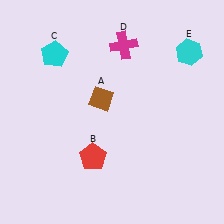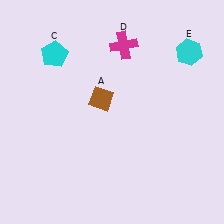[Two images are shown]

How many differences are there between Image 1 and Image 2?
There is 1 difference between the two images.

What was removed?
The red pentagon (B) was removed in Image 2.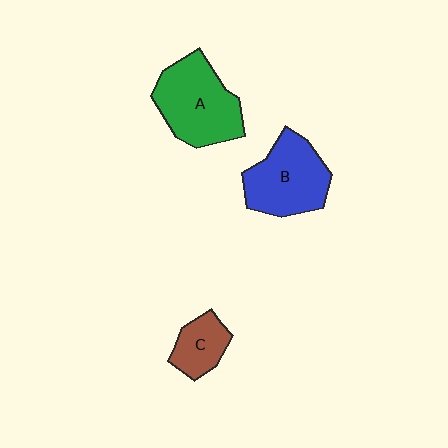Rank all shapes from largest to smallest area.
From largest to smallest: A (green), B (blue), C (brown).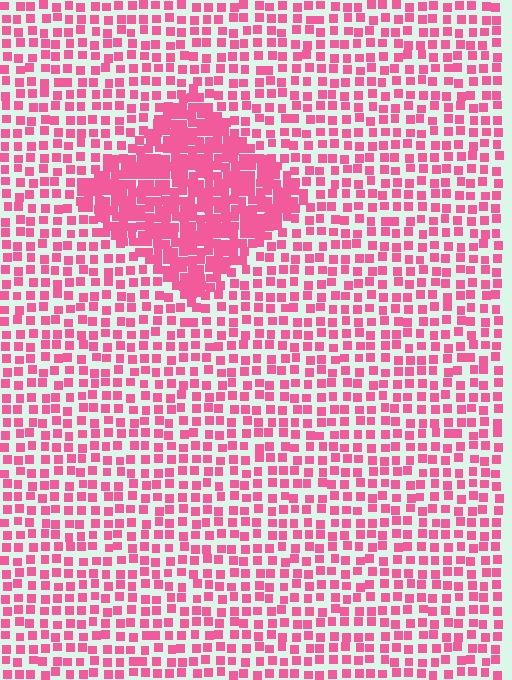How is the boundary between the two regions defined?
The boundary is defined by a change in element density (approximately 2.2x ratio). All elements are the same color, size, and shape.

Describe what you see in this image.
The image contains small pink elements arranged at two different densities. A diamond-shaped region is visible where the elements are more densely packed than the surrounding area.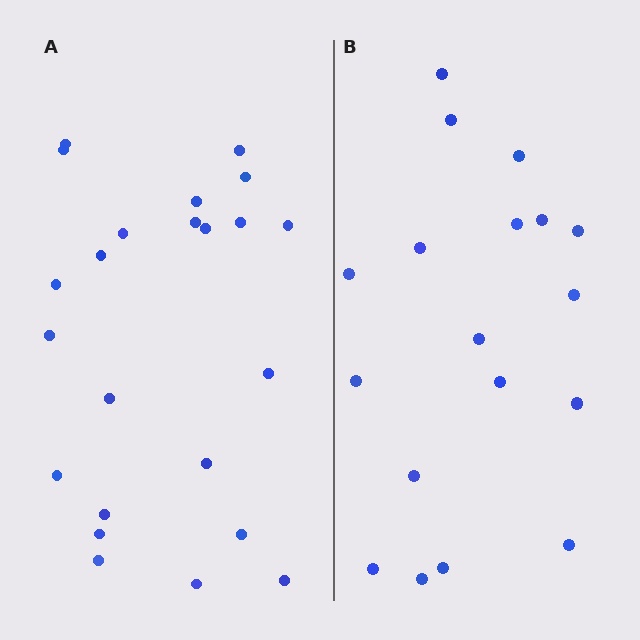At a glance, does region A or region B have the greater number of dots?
Region A (the left region) has more dots.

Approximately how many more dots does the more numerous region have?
Region A has about 5 more dots than region B.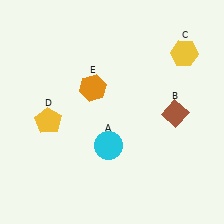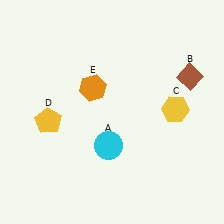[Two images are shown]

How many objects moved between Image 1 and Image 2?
2 objects moved between the two images.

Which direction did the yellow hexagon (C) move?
The yellow hexagon (C) moved down.